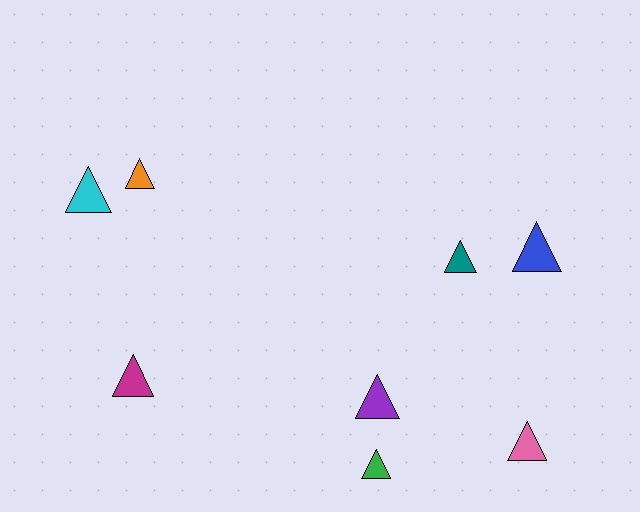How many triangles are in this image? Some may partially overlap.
There are 8 triangles.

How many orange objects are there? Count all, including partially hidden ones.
There is 1 orange object.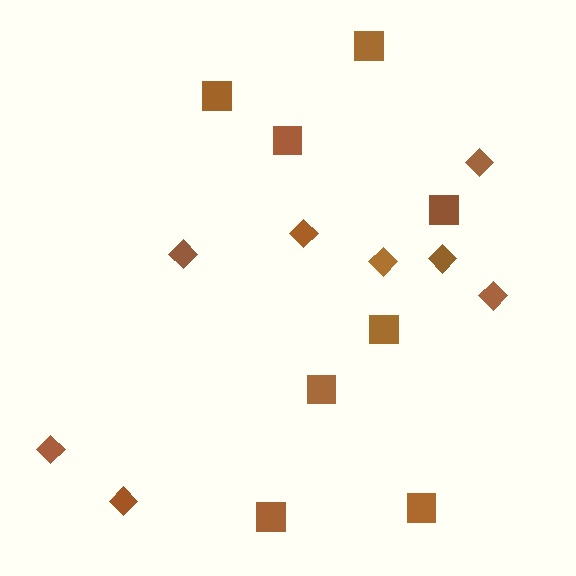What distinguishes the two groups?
There are 2 groups: one group of diamonds (8) and one group of squares (8).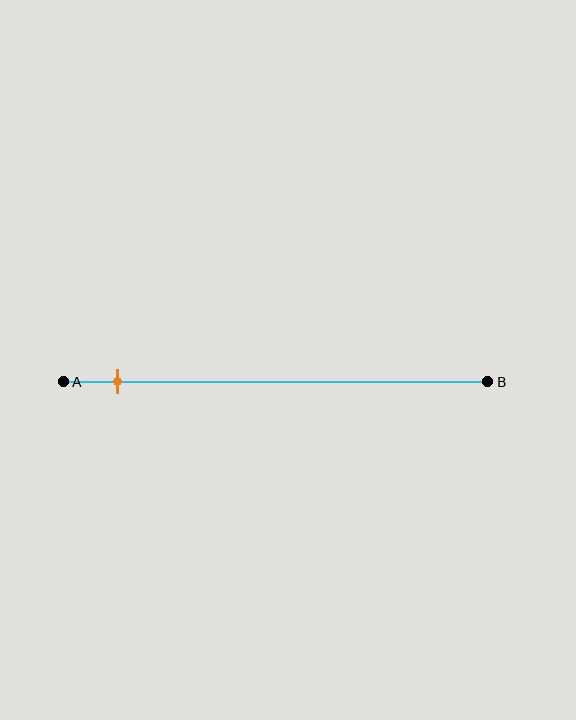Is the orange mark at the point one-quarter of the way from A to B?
No, the mark is at about 15% from A, not at the 25% one-quarter point.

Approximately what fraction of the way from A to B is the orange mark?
The orange mark is approximately 15% of the way from A to B.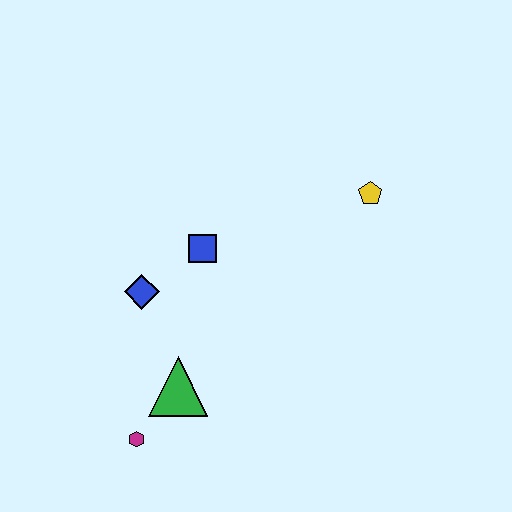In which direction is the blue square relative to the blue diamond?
The blue square is to the right of the blue diamond.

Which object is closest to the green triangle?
The magenta hexagon is closest to the green triangle.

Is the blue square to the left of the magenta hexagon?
No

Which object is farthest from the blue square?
The magenta hexagon is farthest from the blue square.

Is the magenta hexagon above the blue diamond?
No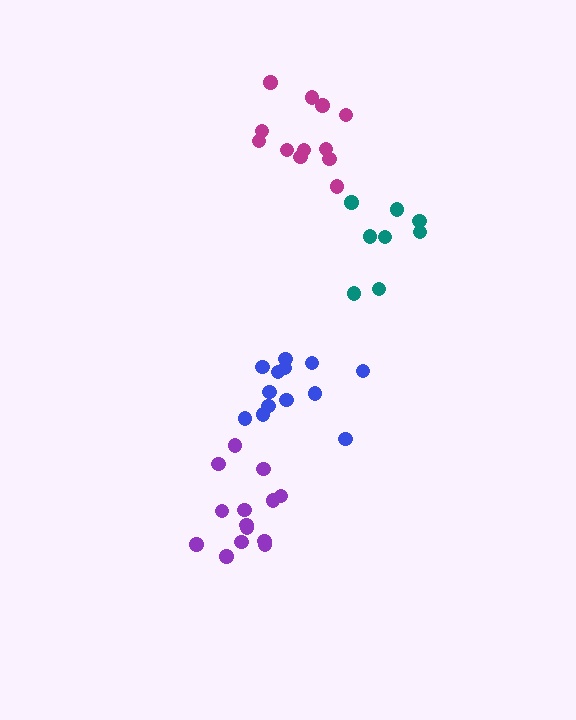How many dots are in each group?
Group 1: 8 dots, Group 2: 12 dots, Group 3: 14 dots, Group 4: 13 dots (47 total).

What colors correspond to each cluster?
The clusters are colored: teal, magenta, purple, blue.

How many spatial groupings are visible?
There are 4 spatial groupings.